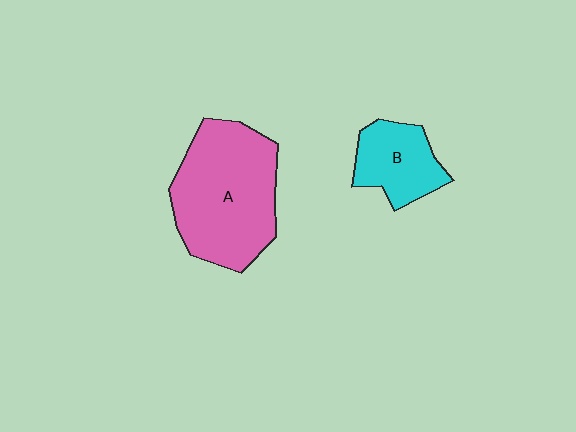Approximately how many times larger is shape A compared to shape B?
Approximately 2.2 times.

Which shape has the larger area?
Shape A (pink).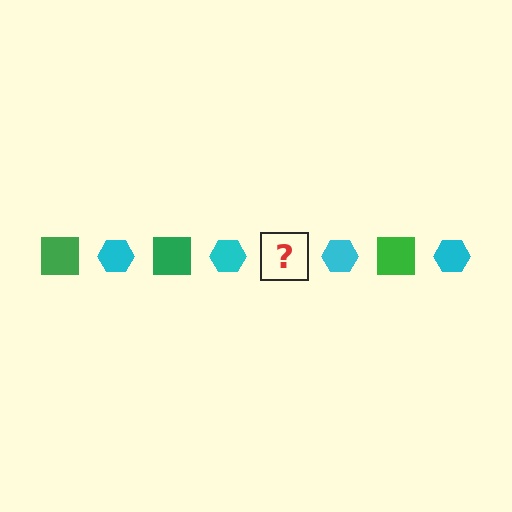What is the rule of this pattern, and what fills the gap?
The rule is that the pattern alternates between green square and cyan hexagon. The gap should be filled with a green square.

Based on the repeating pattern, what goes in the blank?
The blank should be a green square.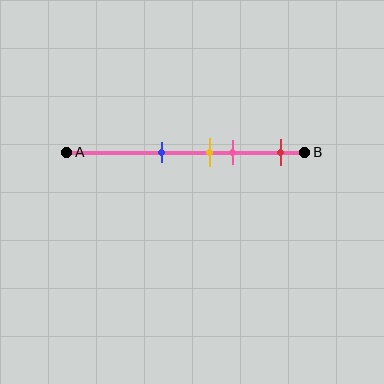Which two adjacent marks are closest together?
The yellow and pink marks are the closest adjacent pair.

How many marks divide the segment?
There are 4 marks dividing the segment.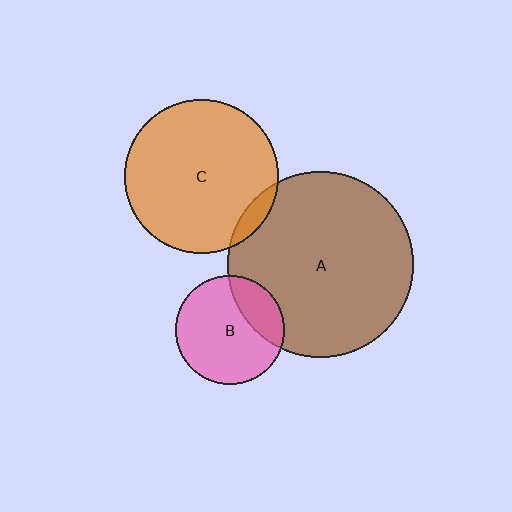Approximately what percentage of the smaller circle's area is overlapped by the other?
Approximately 5%.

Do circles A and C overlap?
Yes.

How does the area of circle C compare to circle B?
Approximately 2.0 times.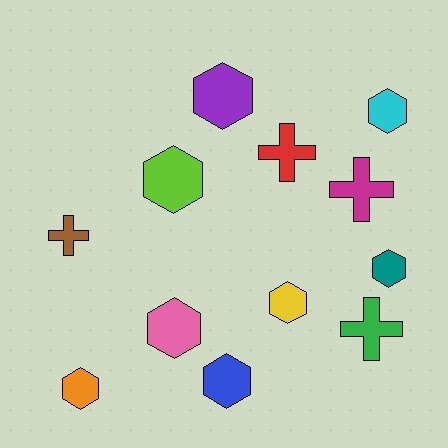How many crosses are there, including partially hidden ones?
There are 4 crosses.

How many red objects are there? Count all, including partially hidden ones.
There is 1 red object.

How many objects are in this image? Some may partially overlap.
There are 12 objects.